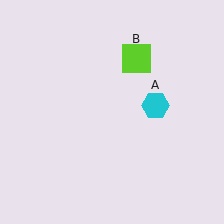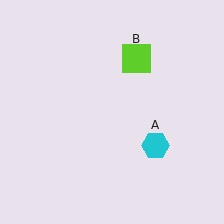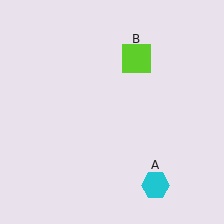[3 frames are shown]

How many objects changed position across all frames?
1 object changed position: cyan hexagon (object A).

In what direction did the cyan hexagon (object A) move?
The cyan hexagon (object A) moved down.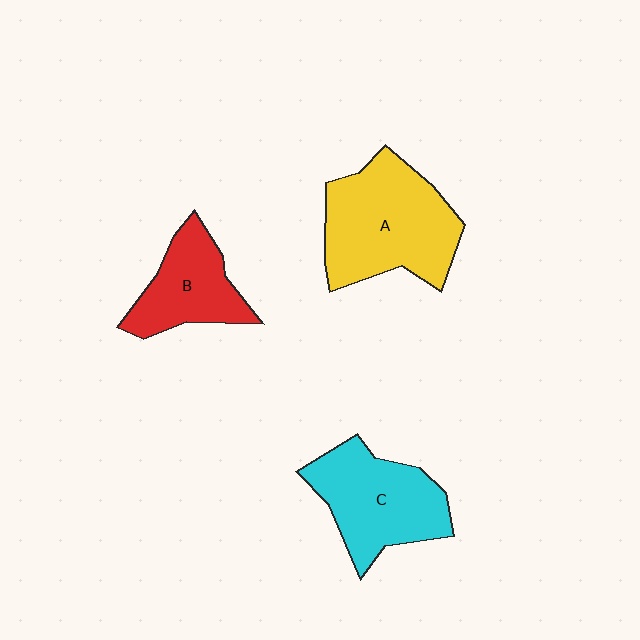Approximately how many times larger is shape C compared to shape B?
Approximately 1.4 times.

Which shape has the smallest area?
Shape B (red).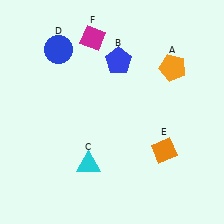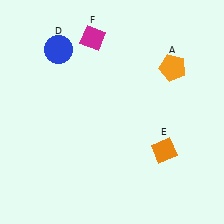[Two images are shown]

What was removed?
The cyan triangle (C), the blue pentagon (B) were removed in Image 2.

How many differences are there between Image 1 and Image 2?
There are 2 differences between the two images.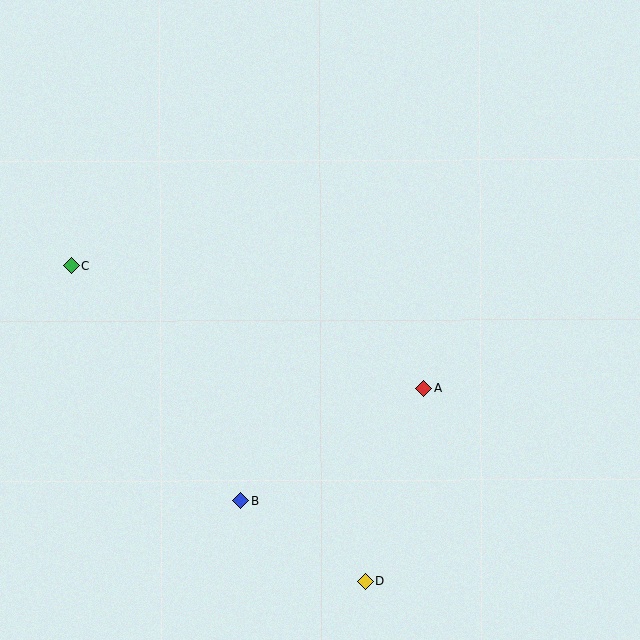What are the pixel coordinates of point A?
Point A is at (424, 388).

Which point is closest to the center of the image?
Point A at (424, 388) is closest to the center.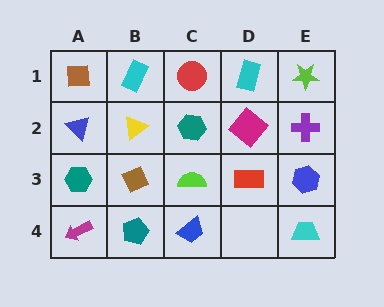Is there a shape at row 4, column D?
No, that cell is empty.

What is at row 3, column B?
A brown diamond.